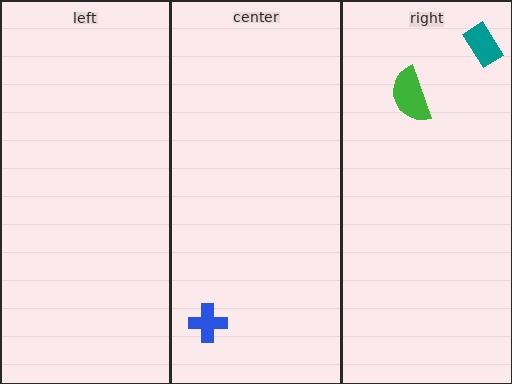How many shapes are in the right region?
2.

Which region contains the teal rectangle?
The right region.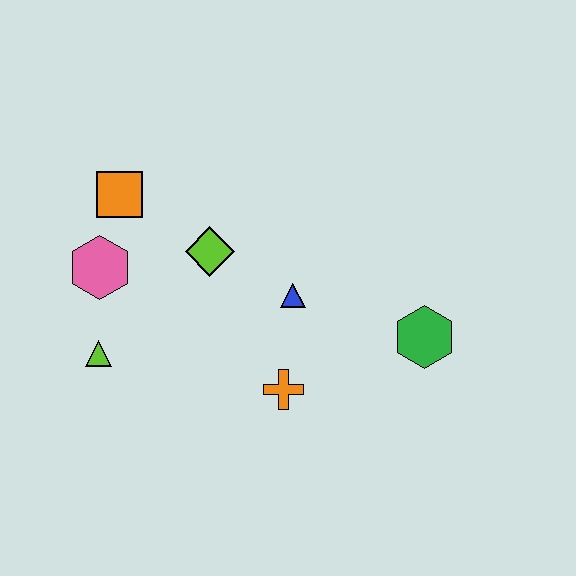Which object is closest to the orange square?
The pink hexagon is closest to the orange square.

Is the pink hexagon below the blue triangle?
No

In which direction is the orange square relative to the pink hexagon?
The orange square is above the pink hexagon.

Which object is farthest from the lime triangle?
The green hexagon is farthest from the lime triangle.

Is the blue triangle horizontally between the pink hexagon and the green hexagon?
Yes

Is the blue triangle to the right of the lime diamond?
Yes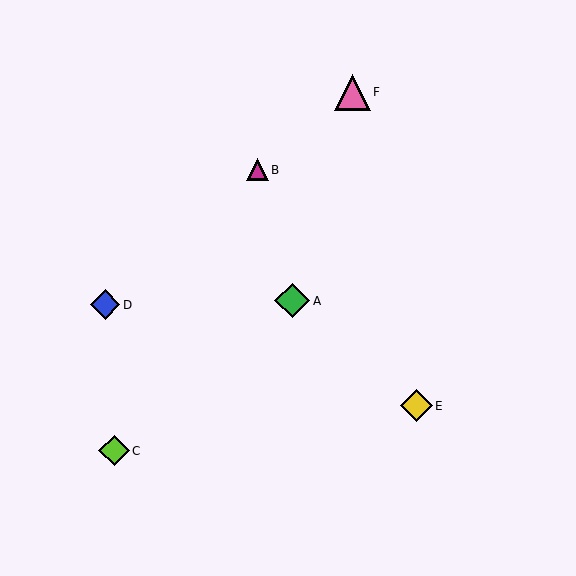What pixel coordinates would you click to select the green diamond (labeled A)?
Click at (292, 301) to select the green diamond A.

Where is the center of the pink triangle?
The center of the pink triangle is at (352, 92).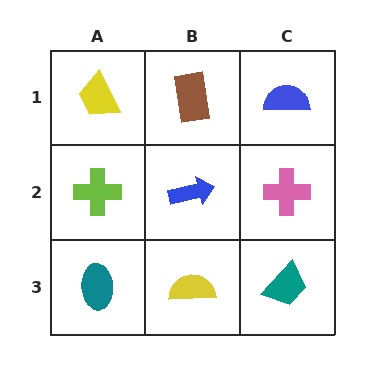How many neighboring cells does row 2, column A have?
3.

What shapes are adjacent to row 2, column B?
A brown rectangle (row 1, column B), a yellow semicircle (row 3, column B), a lime cross (row 2, column A), a pink cross (row 2, column C).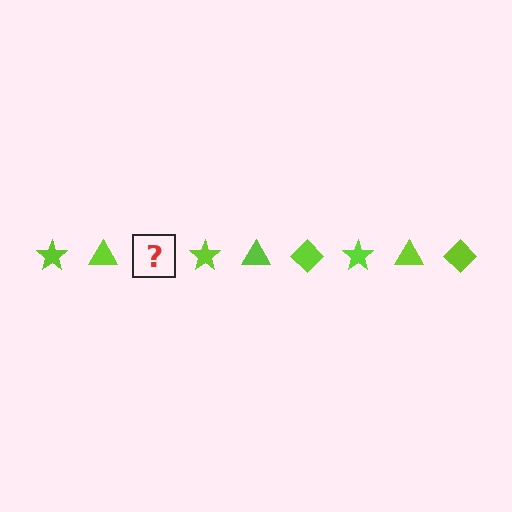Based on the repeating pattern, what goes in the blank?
The blank should be a lime diamond.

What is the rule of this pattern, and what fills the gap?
The rule is that the pattern cycles through star, triangle, diamond shapes in lime. The gap should be filled with a lime diamond.